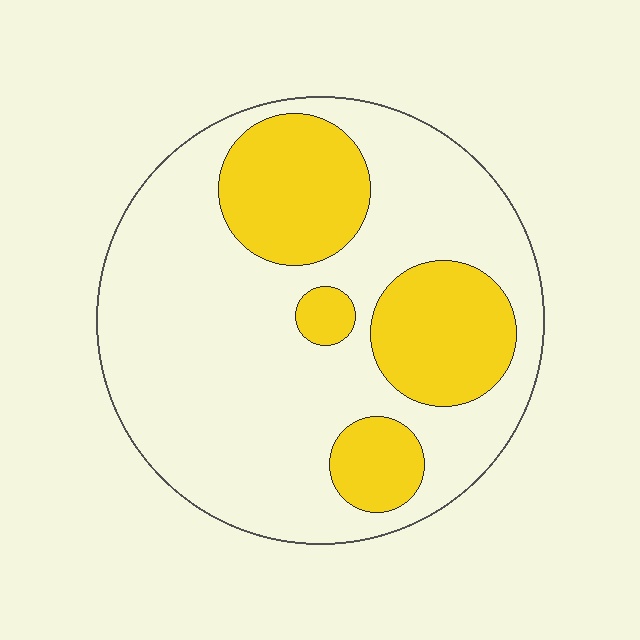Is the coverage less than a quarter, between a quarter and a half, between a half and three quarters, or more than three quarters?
Between a quarter and a half.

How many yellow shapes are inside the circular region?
4.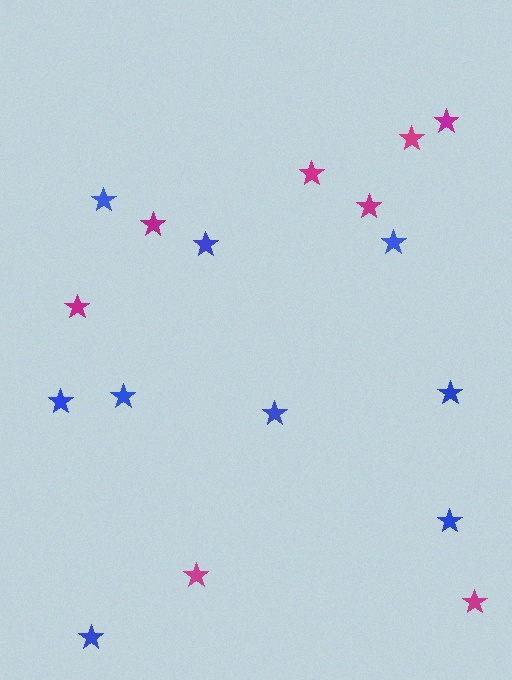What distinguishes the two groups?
There are 2 groups: one group of magenta stars (8) and one group of blue stars (9).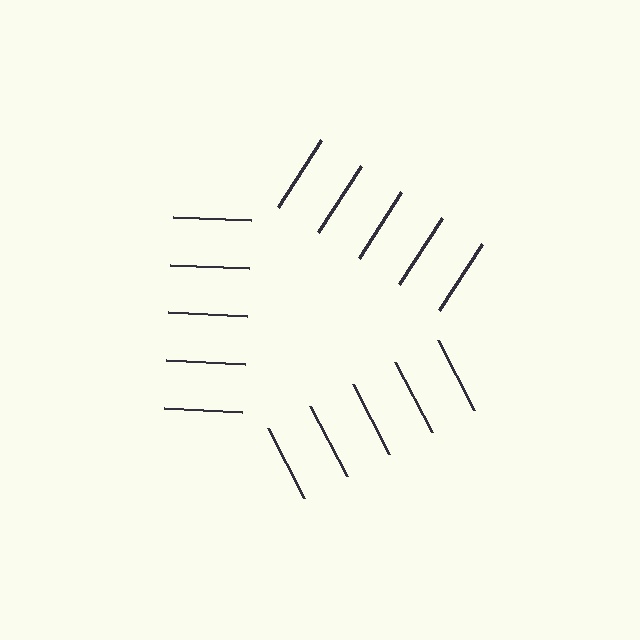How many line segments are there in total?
15 — 5 along each of the 3 edges.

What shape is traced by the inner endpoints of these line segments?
An illusory triangle — the line segments terminate on its edges but no continuous stroke is drawn.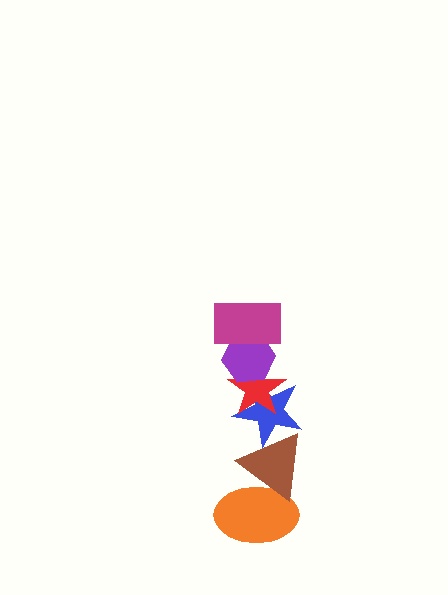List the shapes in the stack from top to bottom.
From top to bottom: the magenta rectangle, the purple hexagon, the red star, the blue star, the brown triangle, the orange ellipse.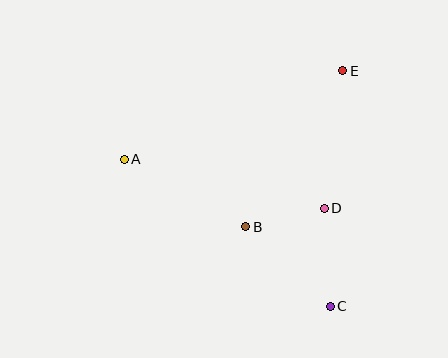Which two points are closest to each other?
Points B and D are closest to each other.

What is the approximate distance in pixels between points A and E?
The distance between A and E is approximately 236 pixels.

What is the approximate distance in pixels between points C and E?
The distance between C and E is approximately 236 pixels.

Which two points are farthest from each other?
Points A and C are farthest from each other.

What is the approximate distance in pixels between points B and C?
The distance between B and C is approximately 116 pixels.